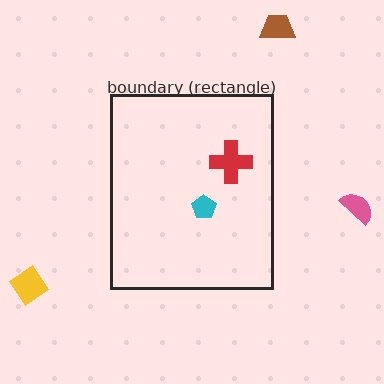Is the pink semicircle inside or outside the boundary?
Outside.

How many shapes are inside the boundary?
2 inside, 3 outside.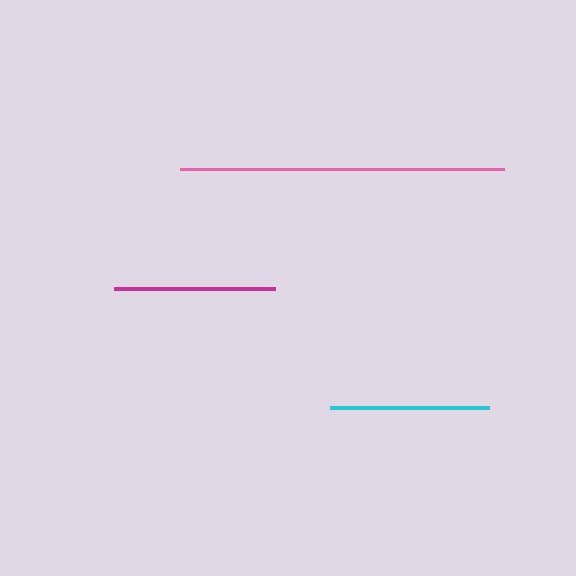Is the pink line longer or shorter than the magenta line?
The pink line is longer than the magenta line.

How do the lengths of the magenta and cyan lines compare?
The magenta and cyan lines are approximately the same length.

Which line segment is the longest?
The pink line is the longest at approximately 325 pixels.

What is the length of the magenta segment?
The magenta segment is approximately 160 pixels long.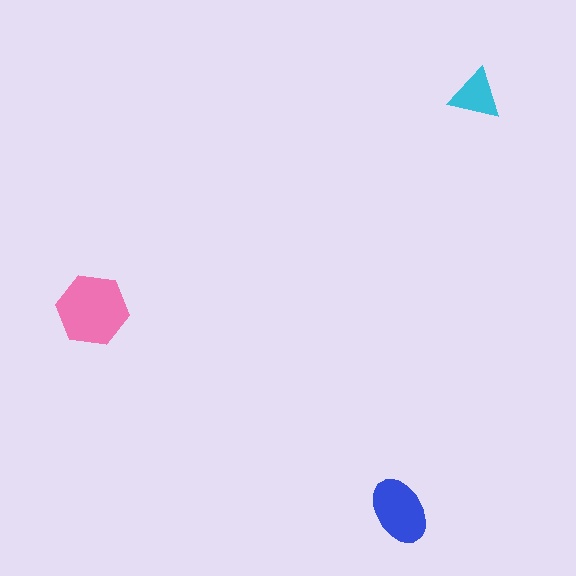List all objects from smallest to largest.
The cyan triangle, the blue ellipse, the pink hexagon.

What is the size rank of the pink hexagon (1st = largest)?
1st.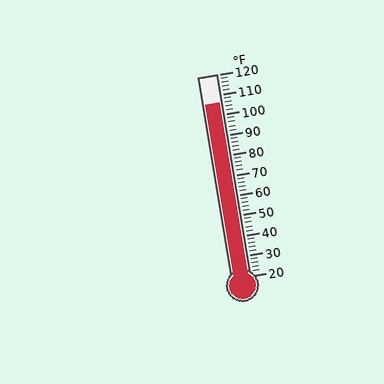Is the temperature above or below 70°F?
The temperature is above 70°F.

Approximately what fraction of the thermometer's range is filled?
The thermometer is filled to approximately 85% of its range.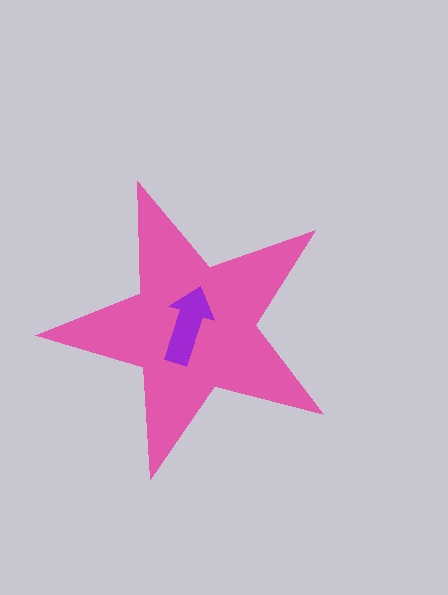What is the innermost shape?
The purple arrow.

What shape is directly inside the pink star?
The purple arrow.